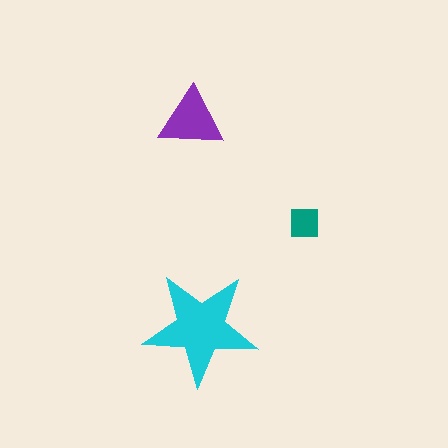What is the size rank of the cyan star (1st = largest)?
1st.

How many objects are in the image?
There are 3 objects in the image.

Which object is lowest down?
The cyan star is bottommost.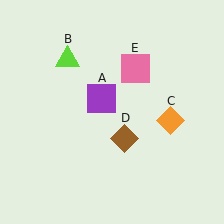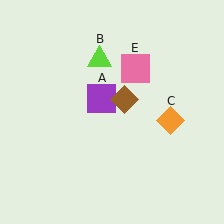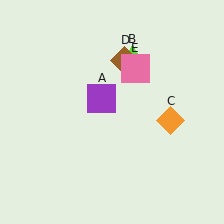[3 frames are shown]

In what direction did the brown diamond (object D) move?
The brown diamond (object D) moved up.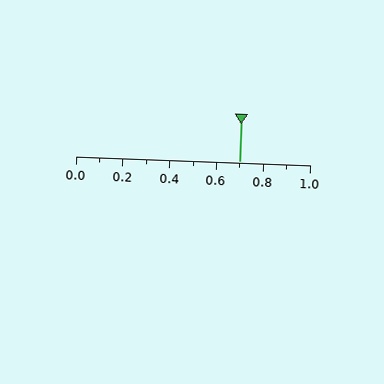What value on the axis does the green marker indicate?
The marker indicates approximately 0.7.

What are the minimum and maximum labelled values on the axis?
The axis runs from 0.0 to 1.0.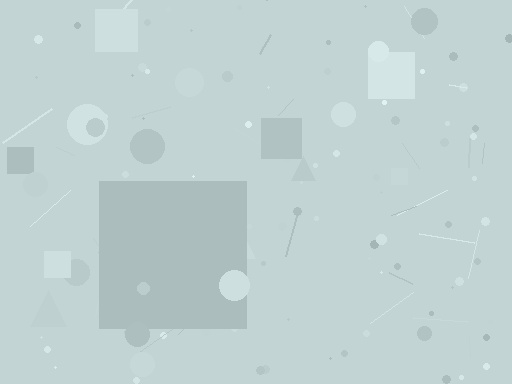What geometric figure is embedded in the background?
A square is embedded in the background.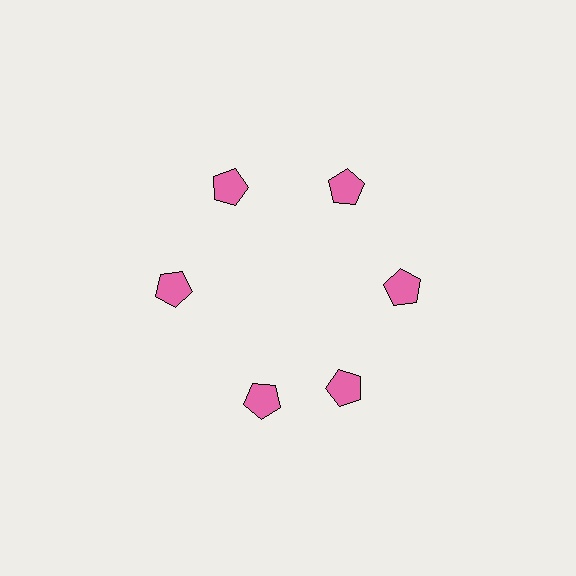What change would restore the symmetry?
The symmetry would be restored by rotating it back into even spacing with its neighbors so that all 6 pentagons sit at equal angles and equal distance from the center.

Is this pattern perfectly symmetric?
No. The 6 pink pentagons are arranged in a ring, but one element near the 7 o'clock position is rotated out of alignment along the ring, breaking the 6-fold rotational symmetry.